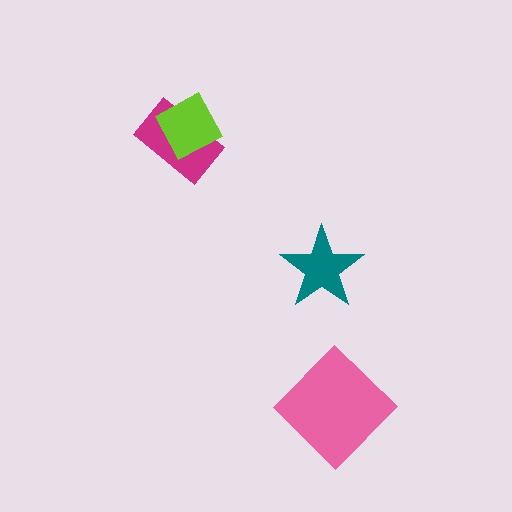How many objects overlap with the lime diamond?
1 object overlaps with the lime diamond.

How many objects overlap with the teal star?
0 objects overlap with the teal star.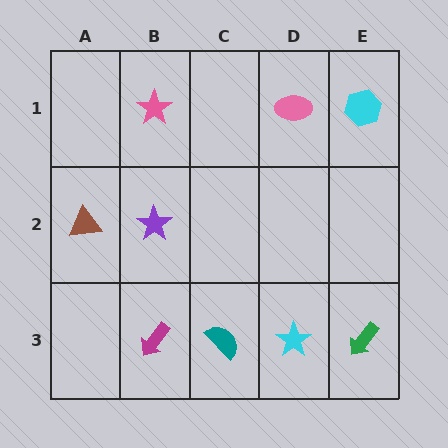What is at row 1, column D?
A pink ellipse.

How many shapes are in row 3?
4 shapes.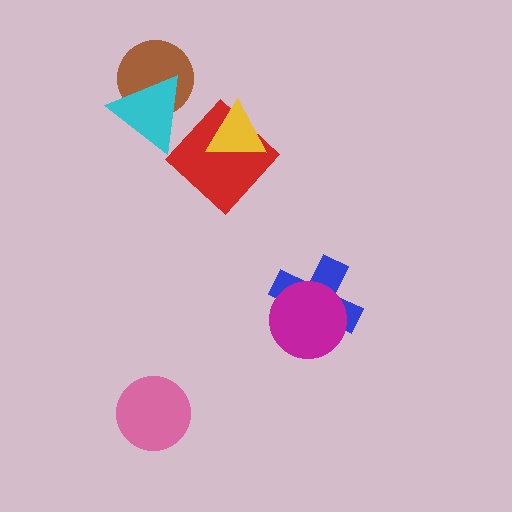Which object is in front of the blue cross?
The magenta circle is in front of the blue cross.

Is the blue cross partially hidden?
Yes, it is partially covered by another shape.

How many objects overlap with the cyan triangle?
1 object overlaps with the cyan triangle.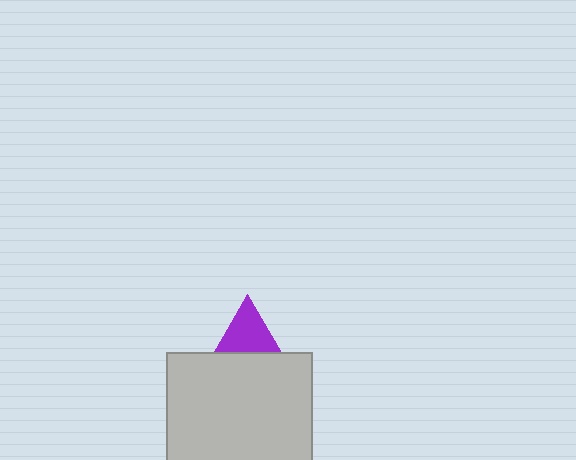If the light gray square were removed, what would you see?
You would see the complete purple triangle.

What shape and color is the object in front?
The object in front is a light gray square.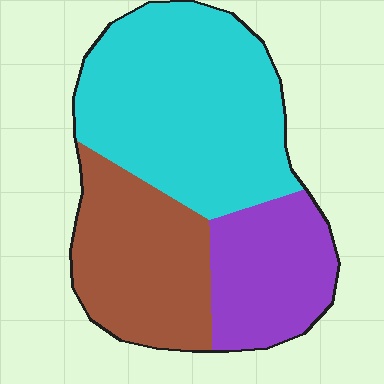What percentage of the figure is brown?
Brown covers around 30% of the figure.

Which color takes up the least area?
Purple, at roughly 25%.